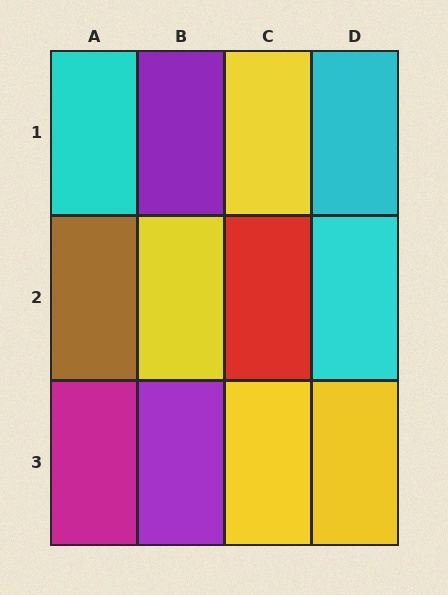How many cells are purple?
2 cells are purple.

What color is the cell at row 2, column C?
Red.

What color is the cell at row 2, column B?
Yellow.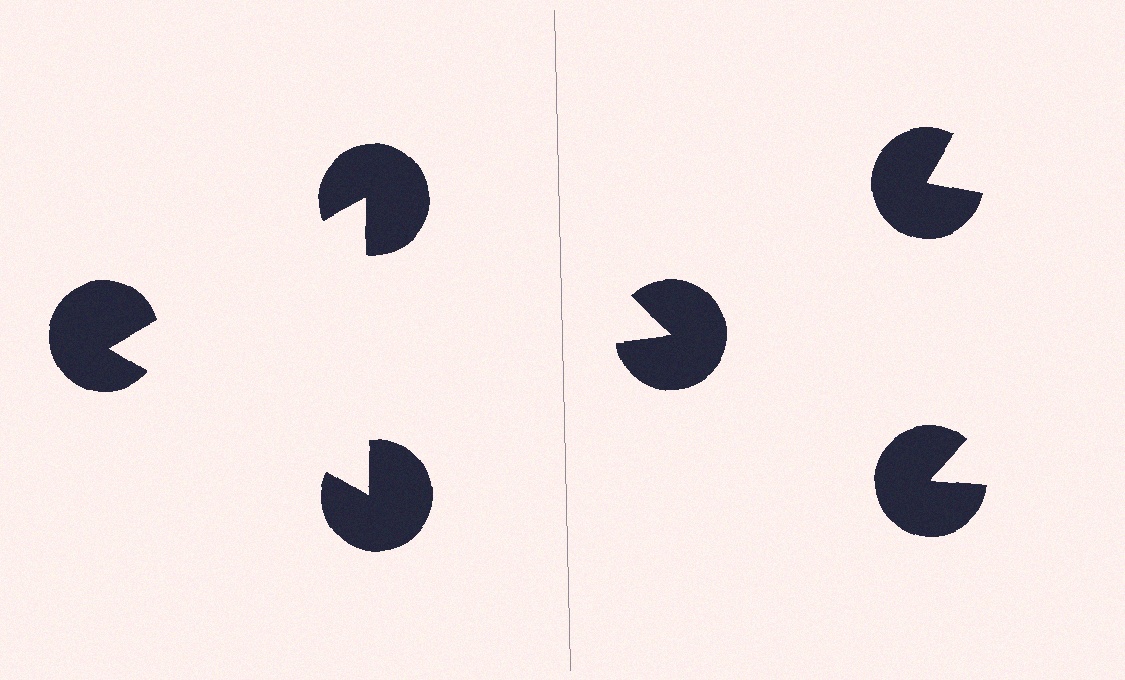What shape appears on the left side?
An illusory triangle.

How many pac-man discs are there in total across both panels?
6 — 3 on each side.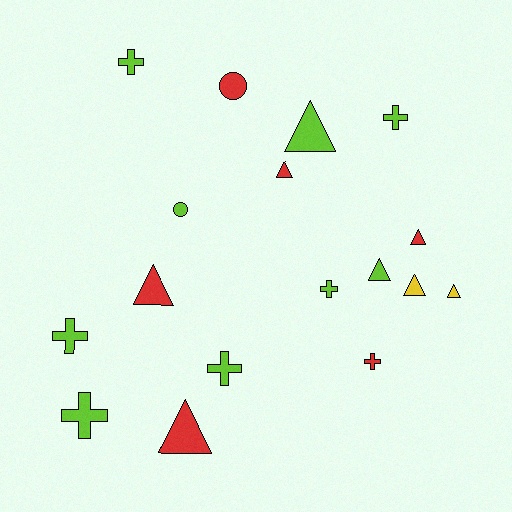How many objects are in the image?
There are 17 objects.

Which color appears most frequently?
Lime, with 9 objects.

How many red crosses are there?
There is 1 red cross.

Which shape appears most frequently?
Triangle, with 8 objects.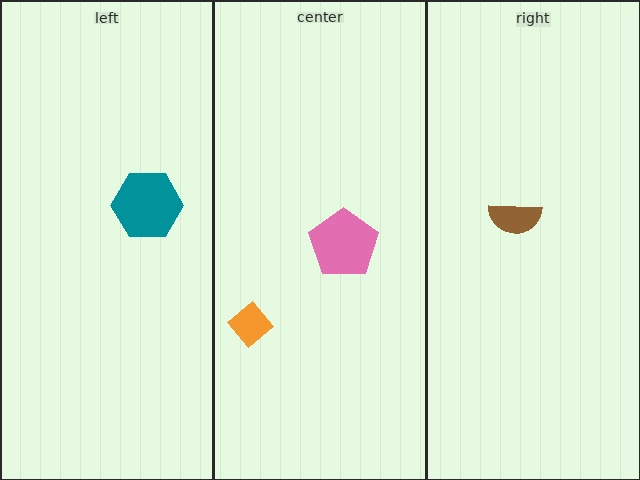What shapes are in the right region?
The brown semicircle.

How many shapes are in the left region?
1.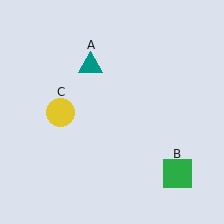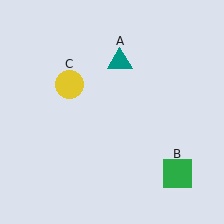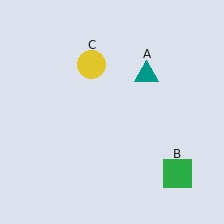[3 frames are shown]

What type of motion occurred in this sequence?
The teal triangle (object A), yellow circle (object C) rotated clockwise around the center of the scene.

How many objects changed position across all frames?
2 objects changed position: teal triangle (object A), yellow circle (object C).